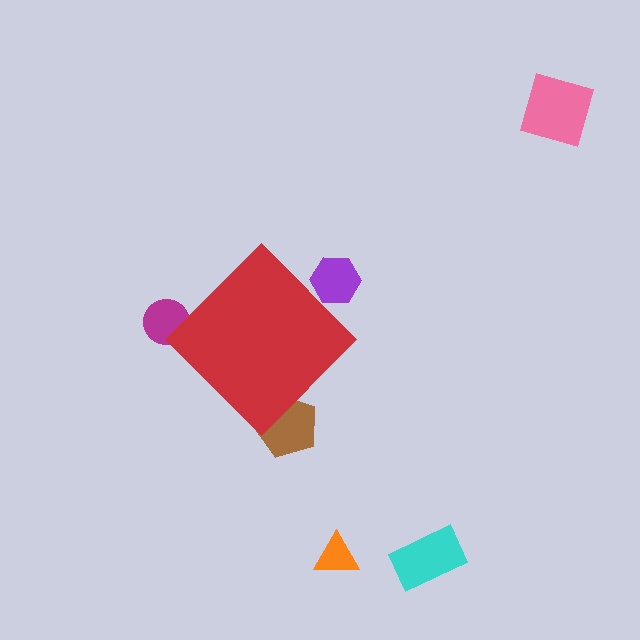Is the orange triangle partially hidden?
No, the orange triangle is fully visible.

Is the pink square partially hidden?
No, the pink square is fully visible.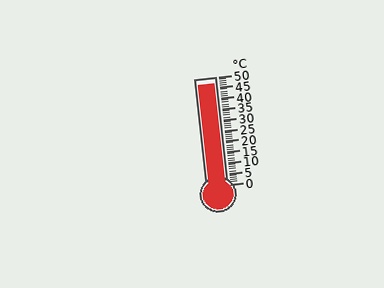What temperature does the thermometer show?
The thermometer shows approximately 47°C.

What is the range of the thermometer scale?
The thermometer scale ranges from 0°C to 50°C.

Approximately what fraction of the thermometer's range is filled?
The thermometer is filled to approximately 95% of its range.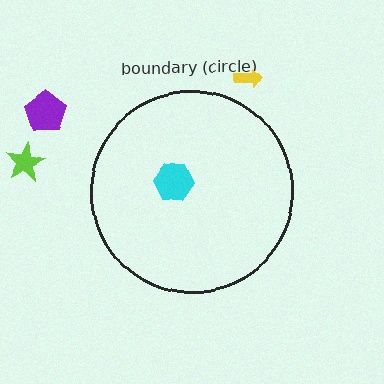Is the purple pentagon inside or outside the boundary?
Outside.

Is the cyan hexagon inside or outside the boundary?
Inside.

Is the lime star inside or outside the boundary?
Outside.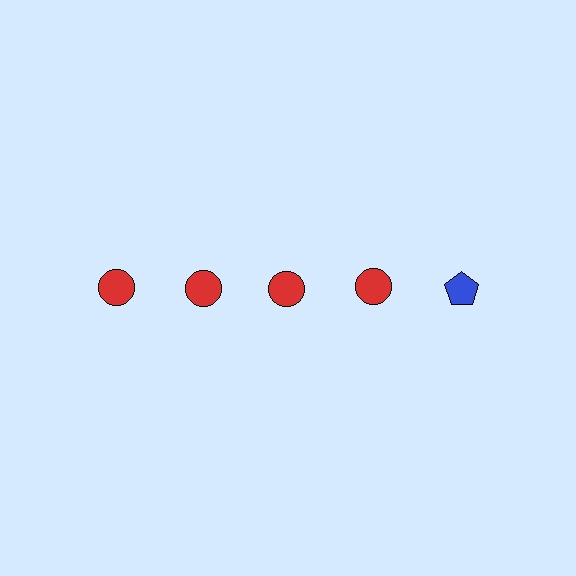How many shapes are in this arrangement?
There are 5 shapes arranged in a grid pattern.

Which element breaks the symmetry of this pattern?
The blue pentagon in the top row, rightmost column breaks the symmetry. All other shapes are red circles.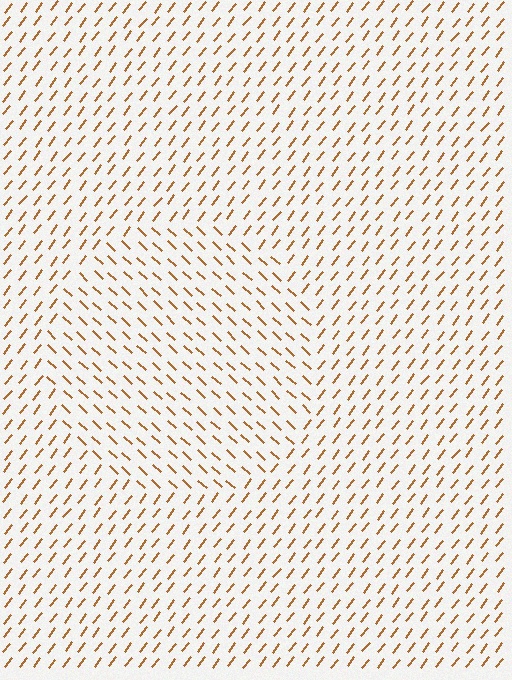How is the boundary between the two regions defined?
The boundary is defined purely by a change in line orientation (approximately 85 degrees difference). All lines are the same color and thickness.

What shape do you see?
I see a circle.